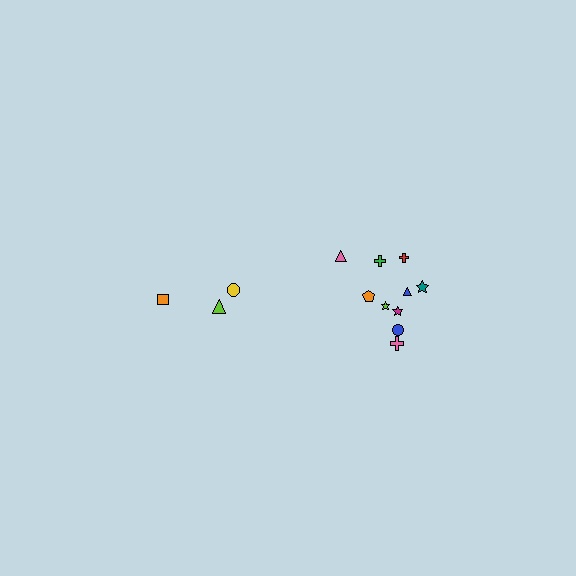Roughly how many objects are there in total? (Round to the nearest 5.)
Roughly 15 objects in total.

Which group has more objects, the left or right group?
The right group.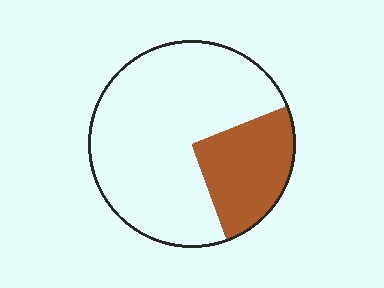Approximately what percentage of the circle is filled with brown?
Approximately 25%.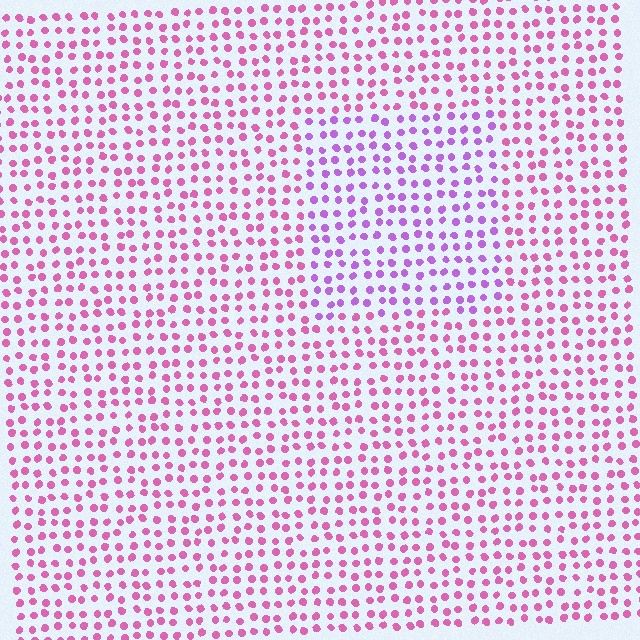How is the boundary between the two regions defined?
The boundary is defined purely by a slight shift in hue (about 38 degrees). Spacing, size, and orientation are identical on both sides.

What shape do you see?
I see a rectangle.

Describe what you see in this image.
The image is filled with small pink elements in a uniform arrangement. A rectangle-shaped region is visible where the elements are tinted to a slightly different hue, forming a subtle color boundary.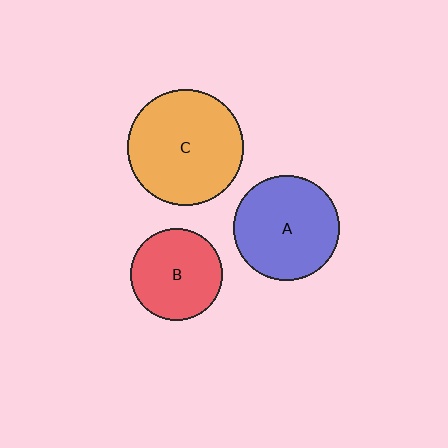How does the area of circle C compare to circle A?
Approximately 1.2 times.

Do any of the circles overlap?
No, none of the circles overlap.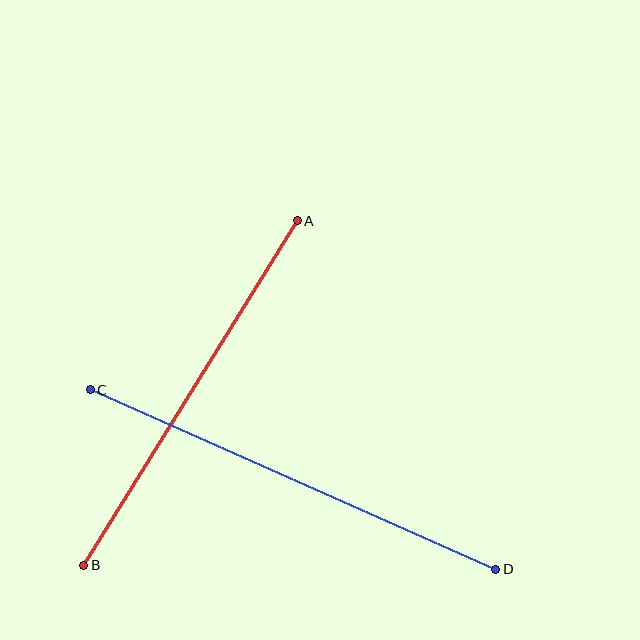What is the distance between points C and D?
The distance is approximately 443 pixels.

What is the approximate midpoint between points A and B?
The midpoint is at approximately (190, 393) pixels.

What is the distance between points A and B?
The distance is approximately 405 pixels.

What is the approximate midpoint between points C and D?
The midpoint is at approximately (293, 479) pixels.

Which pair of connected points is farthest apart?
Points C and D are farthest apart.